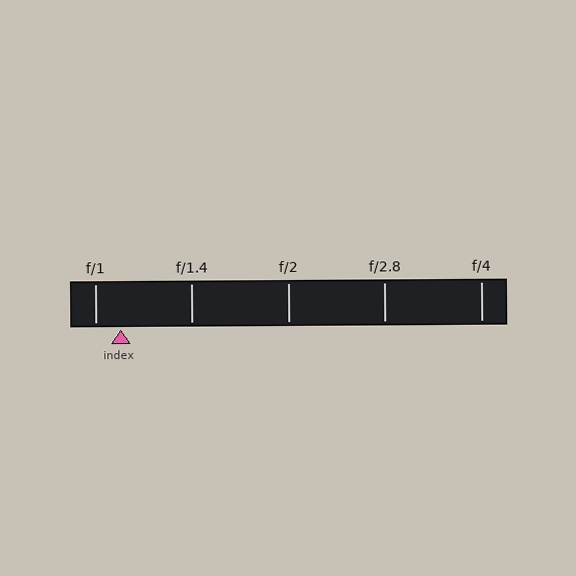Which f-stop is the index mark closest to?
The index mark is closest to f/1.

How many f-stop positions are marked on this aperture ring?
There are 5 f-stop positions marked.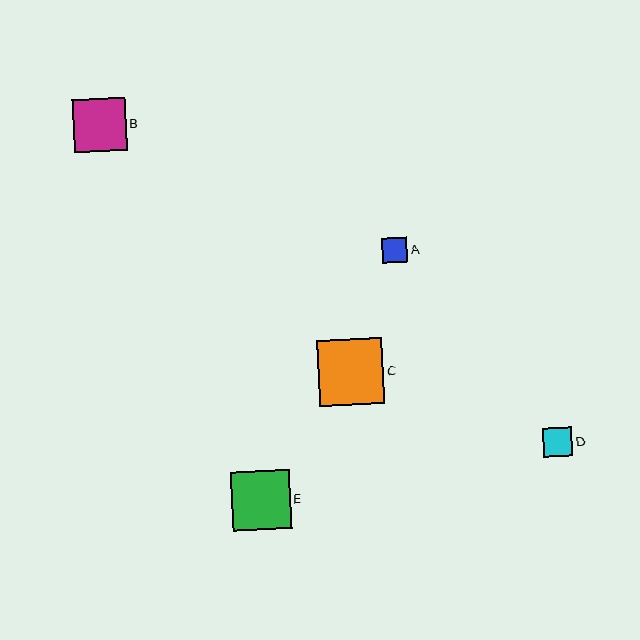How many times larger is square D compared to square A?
Square D is approximately 1.1 times the size of square A.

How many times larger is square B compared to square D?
Square B is approximately 1.8 times the size of square D.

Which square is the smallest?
Square A is the smallest with a size of approximately 26 pixels.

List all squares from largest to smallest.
From largest to smallest: C, E, B, D, A.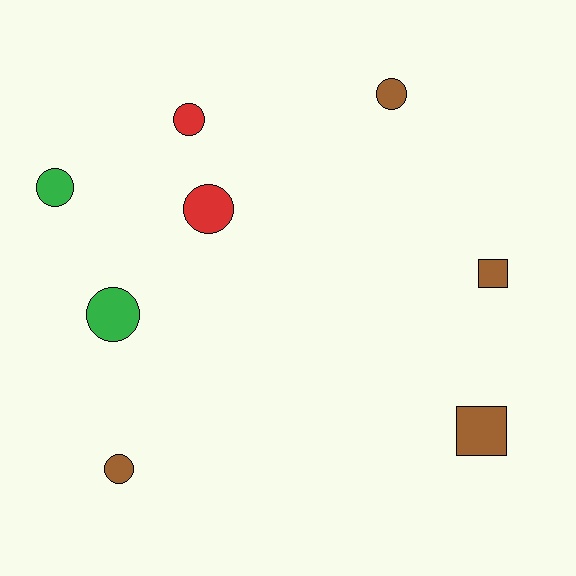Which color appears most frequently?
Brown, with 4 objects.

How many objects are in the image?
There are 8 objects.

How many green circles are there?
There are 2 green circles.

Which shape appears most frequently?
Circle, with 6 objects.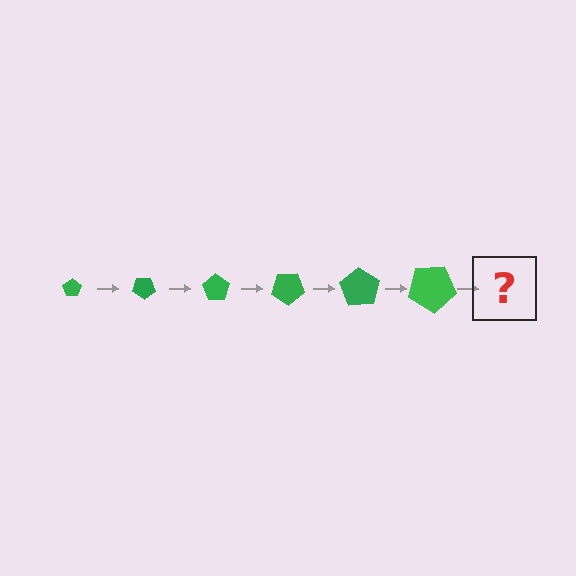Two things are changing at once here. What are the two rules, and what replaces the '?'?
The two rules are that the pentagon grows larger each step and it rotates 35 degrees each step. The '?' should be a pentagon, larger than the previous one and rotated 210 degrees from the start.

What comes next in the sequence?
The next element should be a pentagon, larger than the previous one and rotated 210 degrees from the start.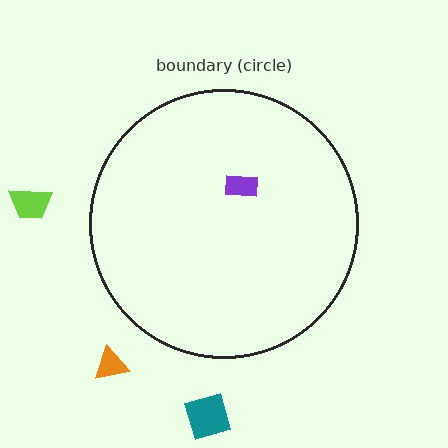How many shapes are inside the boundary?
1 inside, 3 outside.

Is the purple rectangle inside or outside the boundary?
Inside.